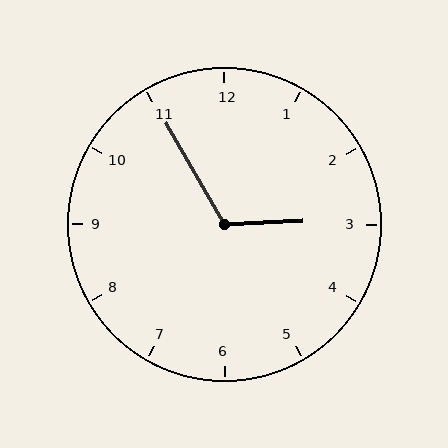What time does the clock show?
2:55.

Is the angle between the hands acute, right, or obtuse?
It is obtuse.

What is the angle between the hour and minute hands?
Approximately 118 degrees.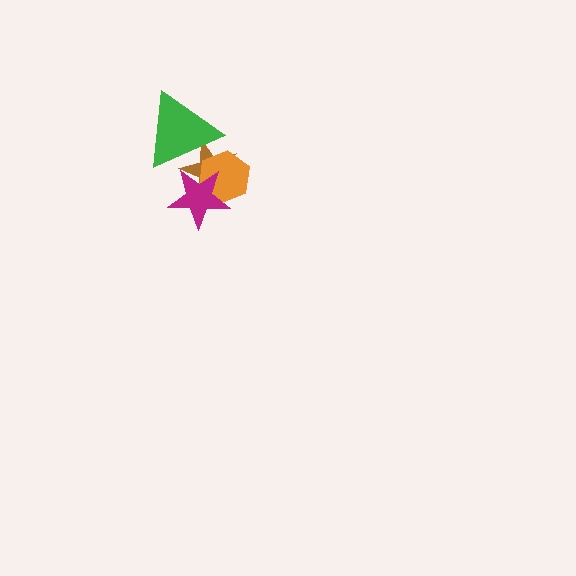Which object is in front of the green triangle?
The magenta star is in front of the green triangle.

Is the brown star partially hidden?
Yes, it is partially covered by another shape.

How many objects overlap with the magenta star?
3 objects overlap with the magenta star.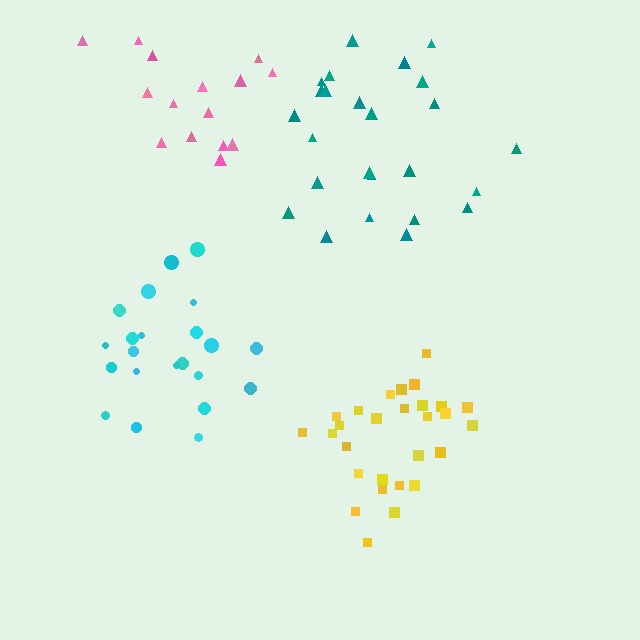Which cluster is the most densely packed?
Yellow.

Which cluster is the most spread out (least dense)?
Pink.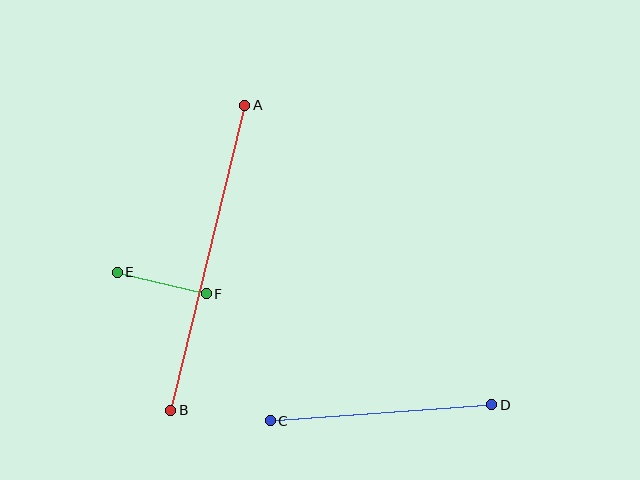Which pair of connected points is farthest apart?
Points A and B are farthest apart.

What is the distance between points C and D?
The distance is approximately 222 pixels.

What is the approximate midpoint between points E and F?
The midpoint is at approximately (162, 283) pixels.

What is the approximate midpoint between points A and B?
The midpoint is at approximately (208, 258) pixels.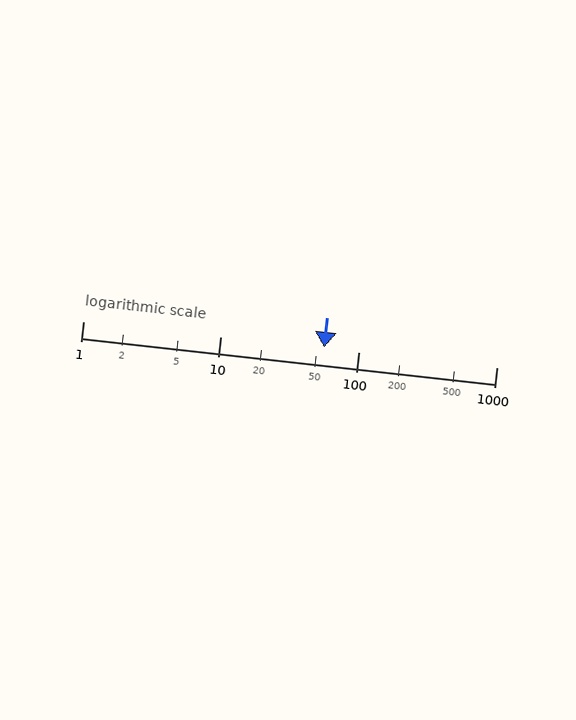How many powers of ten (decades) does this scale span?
The scale spans 3 decades, from 1 to 1000.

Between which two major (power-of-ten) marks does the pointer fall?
The pointer is between 10 and 100.